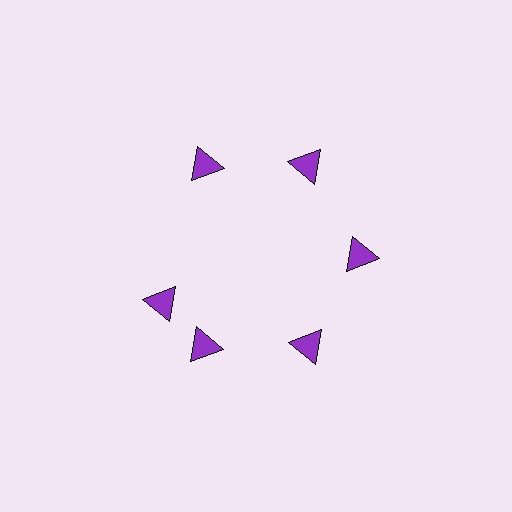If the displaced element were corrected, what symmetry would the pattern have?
It would have 6-fold rotational symmetry — the pattern would map onto itself every 60 degrees.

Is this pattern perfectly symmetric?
No. The 6 purple triangles are arranged in a ring, but one element near the 9 o'clock position is rotated out of alignment along the ring, breaking the 6-fold rotational symmetry.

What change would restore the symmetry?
The symmetry would be restored by rotating it back into even spacing with its neighbors so that all 6 triangles sit at equal angles and equal distance from the center.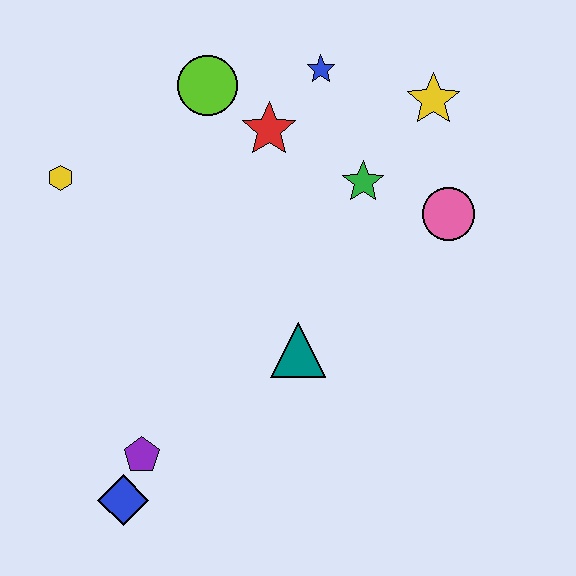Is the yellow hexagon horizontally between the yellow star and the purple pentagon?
No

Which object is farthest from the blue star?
The blue diamond is farthest from the blue star.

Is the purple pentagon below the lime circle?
Yes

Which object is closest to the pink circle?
The green star is closest to the pink circle.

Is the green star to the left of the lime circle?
No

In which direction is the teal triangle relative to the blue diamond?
The teal triangle is to the right of the blue diamond.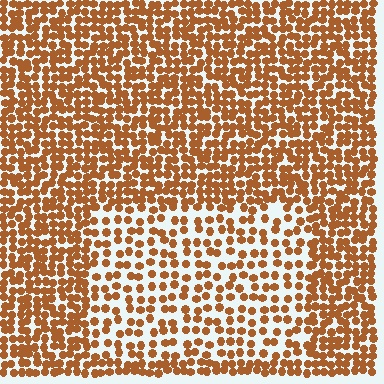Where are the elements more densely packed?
The elements are more densely packed outside the rectangle boundary.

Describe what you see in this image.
The image contains small brown elements arranged at two different densities. A rectangle-shaped region is visible where the elements are less densely packed than the surrounding area.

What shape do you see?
I see a rectangle.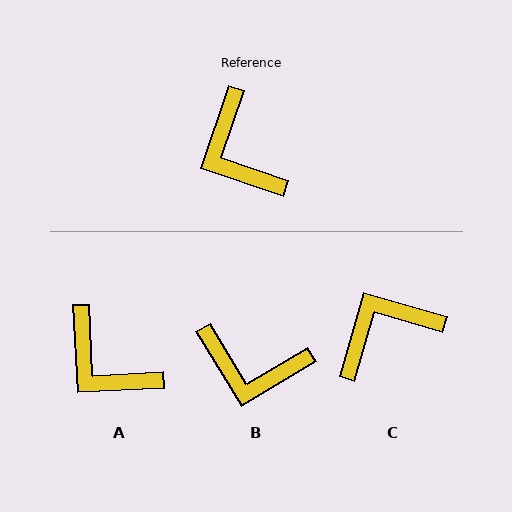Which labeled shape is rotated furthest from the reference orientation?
C, about 88 degrees away.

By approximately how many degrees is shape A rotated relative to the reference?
Approximately 21 degrees counter-clockwise.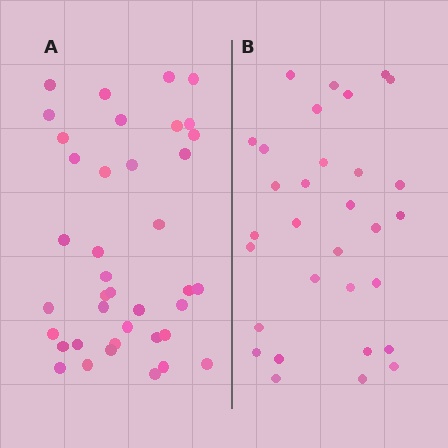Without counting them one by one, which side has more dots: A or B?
Region A (the left region) has more dots.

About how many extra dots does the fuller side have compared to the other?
Region A has roughly 8 or so more dots than region B.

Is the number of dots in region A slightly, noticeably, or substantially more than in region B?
Region A has noticeably more, but not dramatically so. The ratio is roughly 1.3 to 1.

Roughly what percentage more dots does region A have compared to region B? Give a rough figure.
About 25% more.